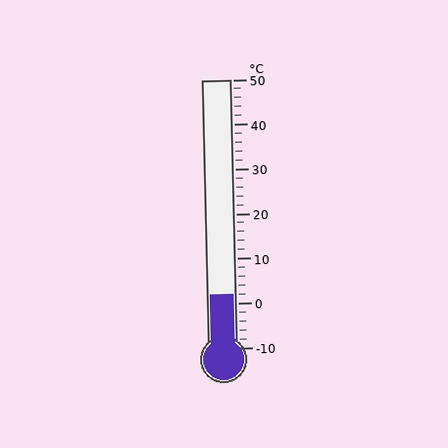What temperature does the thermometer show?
The thermometer shows approximately 2°C.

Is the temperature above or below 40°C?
The temperature is below 40°C.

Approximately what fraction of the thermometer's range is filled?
The thermometer is filled to approximately 20% of its range.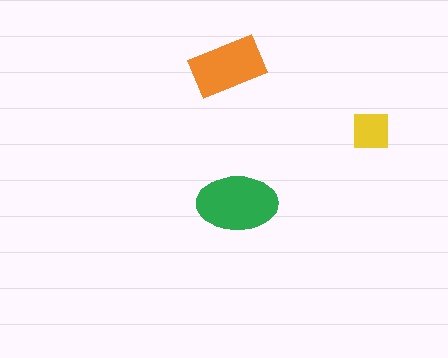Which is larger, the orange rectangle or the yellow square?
The orange rectangle.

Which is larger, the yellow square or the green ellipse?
The green ellipse.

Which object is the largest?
The green ellipse.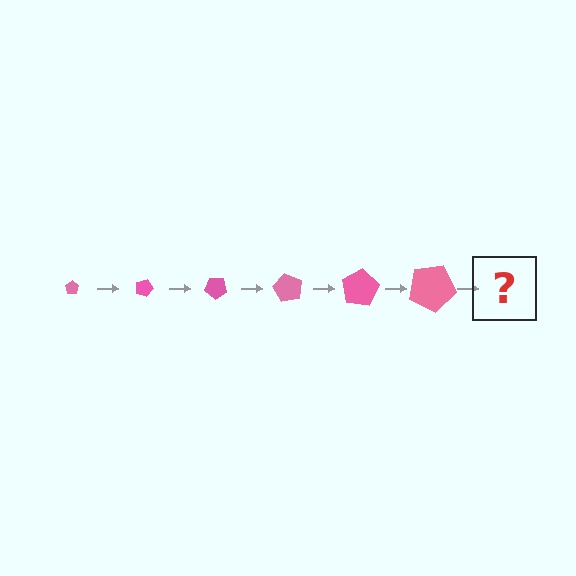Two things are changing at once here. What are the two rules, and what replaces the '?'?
The two rules are that the pentagon grows larger each step and it rotates 20 degrees each step. The '?' should be a pentagon, larger than the previous one and rotated 120 degrees from the start.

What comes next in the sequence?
The next element should be a pentagon, larger than the previous one and rotated 120 degrees from the start.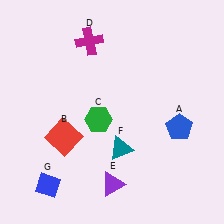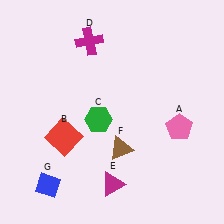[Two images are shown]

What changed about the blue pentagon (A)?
In Image 1, A is blue. In Image 2, it changed to pink.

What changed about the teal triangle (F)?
In Image 1, F is teal. In Image 2, it changed to brown.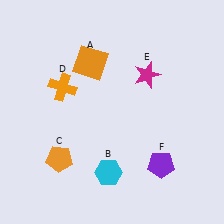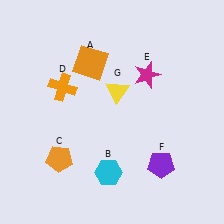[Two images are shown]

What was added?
A yellow triangle (G) was added in Image 2.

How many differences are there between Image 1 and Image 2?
There is 1 difference between the two images.